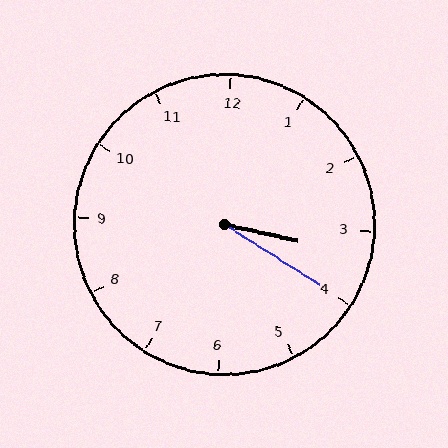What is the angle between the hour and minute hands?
Approximately 20 degrees.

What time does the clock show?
3:20.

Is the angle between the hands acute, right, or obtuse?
It is acute.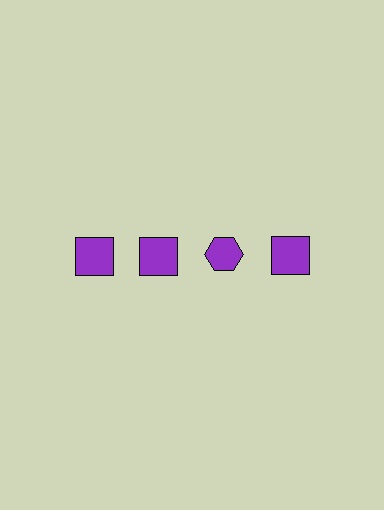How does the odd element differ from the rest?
It has a different shape: hexagon instead of square.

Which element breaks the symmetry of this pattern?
The purple hexagon in the top row, center column breaks the symmetry. All other shapes are purple squares.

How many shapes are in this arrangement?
There are 4 shapes arranged in a grid pattern.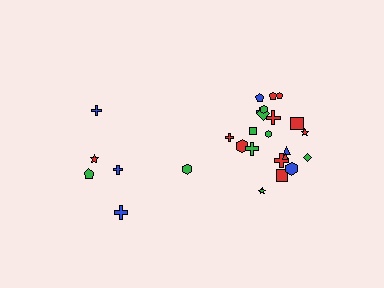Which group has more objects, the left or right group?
The right group.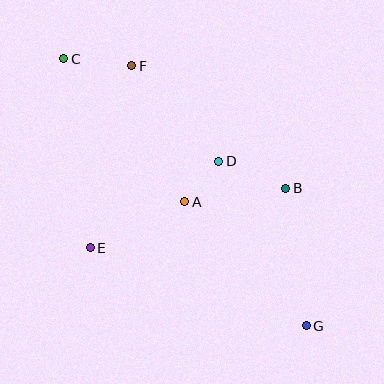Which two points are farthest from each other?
Points C and G are farthest from each other.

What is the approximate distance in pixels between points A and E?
The distance between A and E is approximately 105 pixels.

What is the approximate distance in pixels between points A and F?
The distance between A and F is approximately 146 pixels.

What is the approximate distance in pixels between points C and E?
The distance between C and E is approximately 191 pixels.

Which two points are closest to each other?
Points A and D are closest to each other.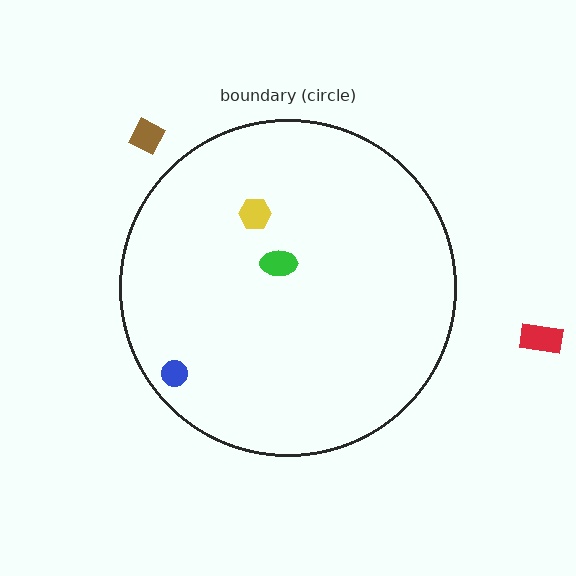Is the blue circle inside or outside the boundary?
Inside.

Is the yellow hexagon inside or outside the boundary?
Inside.